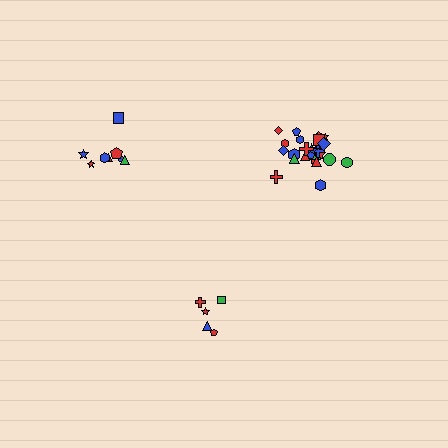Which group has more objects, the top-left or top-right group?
The top-right group.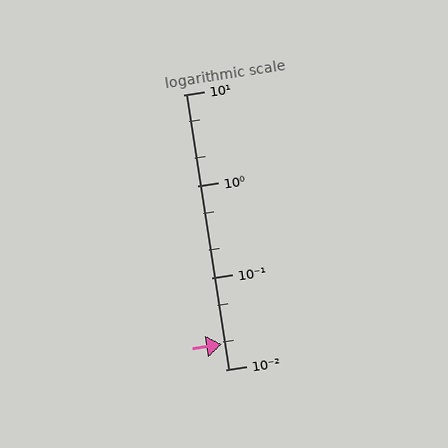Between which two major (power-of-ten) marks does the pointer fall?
The pointer is between 0.01 and 0.1.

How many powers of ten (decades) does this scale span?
The scale spans 3 decades, from 0.01 to 10.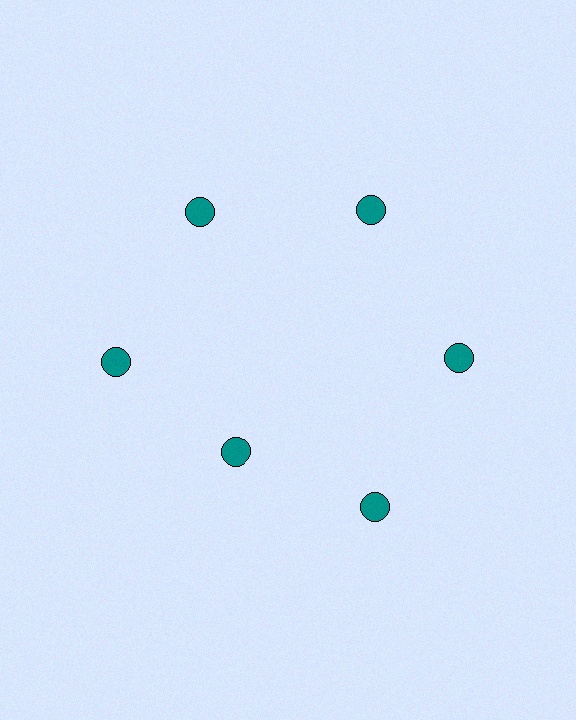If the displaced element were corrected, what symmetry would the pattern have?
It would have 6-fold rotational symmetry — the pattern would map onto itself every 60 degrees.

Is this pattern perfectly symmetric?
No. The 6 teal circles are arranged in a ring, but one element near the 7 o'clock position is pulled inward toward the center, breaking the 6-fold rotational symmetry.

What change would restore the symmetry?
The symmetry would be restored by moving it outward, back onto the ring so that all 6 circles sit at equal angles and equal distance from the center.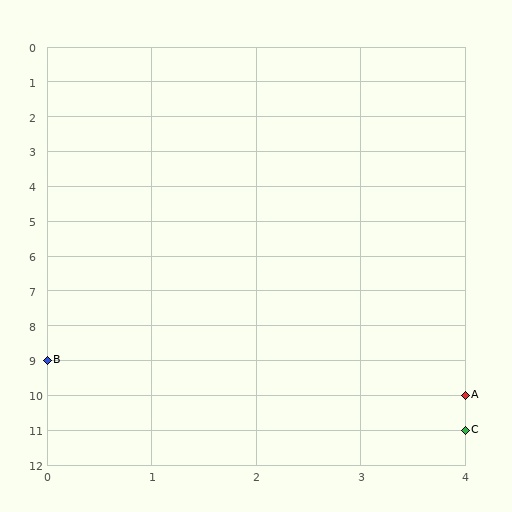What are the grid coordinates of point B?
Point B is at grid coordinates (0, 9).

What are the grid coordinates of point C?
Point C is at grid coordinates (4, 11).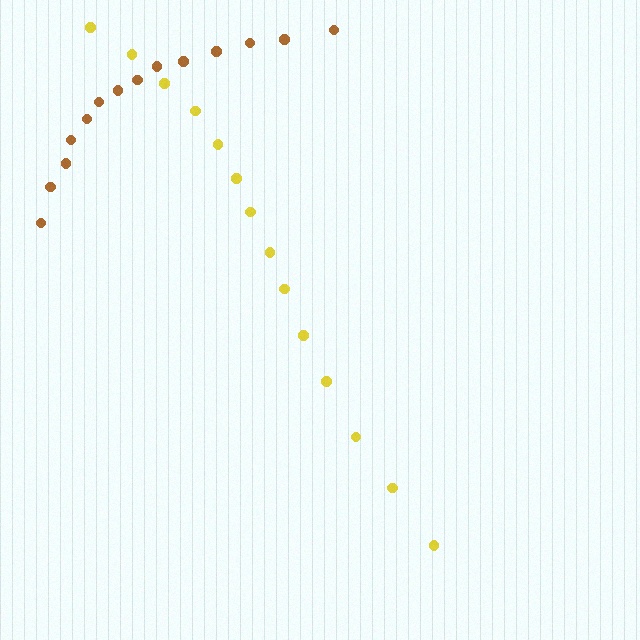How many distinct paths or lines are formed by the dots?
There are 2 distinct paths.